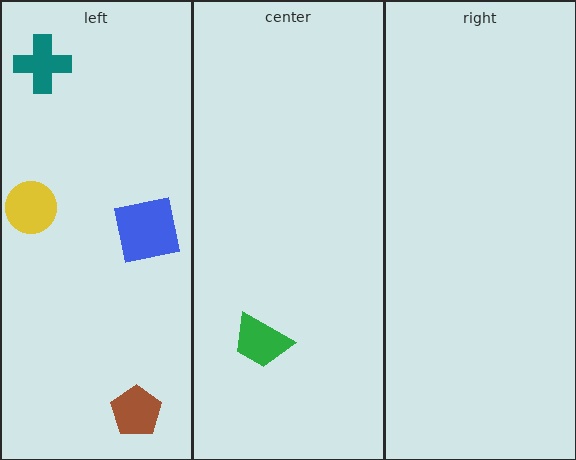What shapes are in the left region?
The yellow circle, the teal cross, the blue square, the brown pentagon.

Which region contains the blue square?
The left region.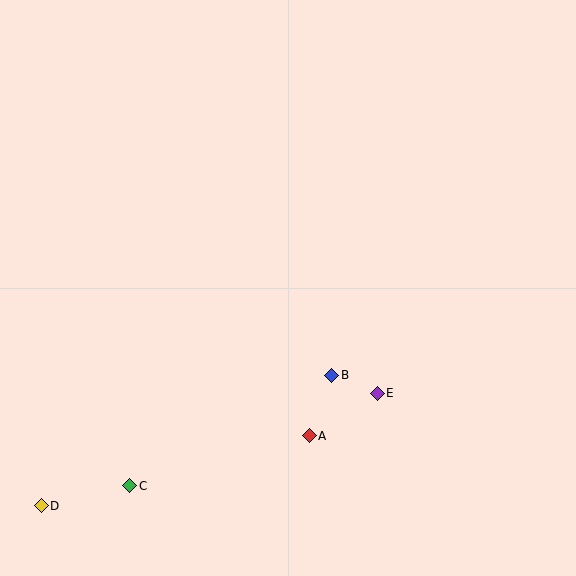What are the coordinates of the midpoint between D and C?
The midpoint between D and C is at (86, 496).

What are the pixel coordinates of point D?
Point D is at (41, 506).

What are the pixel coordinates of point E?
Point E is at (377, 393).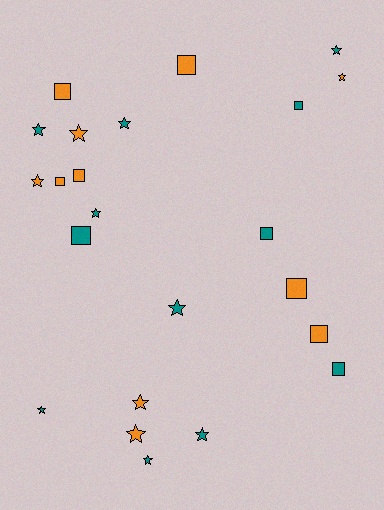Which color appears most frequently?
Teal, with 12 objects.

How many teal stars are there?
There are 8 teal stars.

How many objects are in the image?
There are 23 objects.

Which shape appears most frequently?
Star, with 13 objects.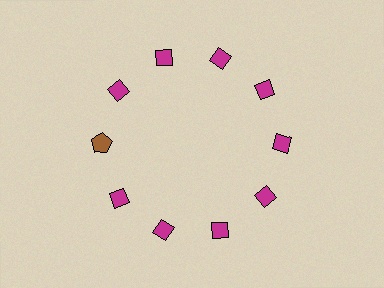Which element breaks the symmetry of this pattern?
The brown pentagon at roughly the 9 o'clock position breaks the symmetry. All other shapes are magenta diamonds.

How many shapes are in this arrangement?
There are 10 shapes arranged in a ring pattern.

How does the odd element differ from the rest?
It differs in both color (brown instead of magenta) and shape (pentagon instead of diamond).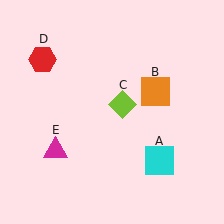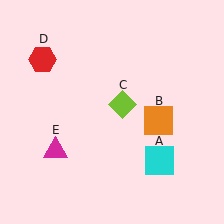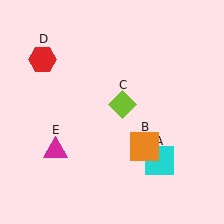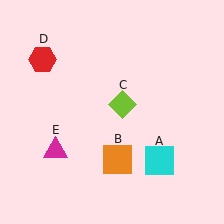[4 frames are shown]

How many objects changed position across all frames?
1 object changed position: orange square (object B).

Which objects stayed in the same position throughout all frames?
Cyan square (object A) and lime diamond (object C) and red hexagon (object D) and magenta triangle (object E) remained stationary.